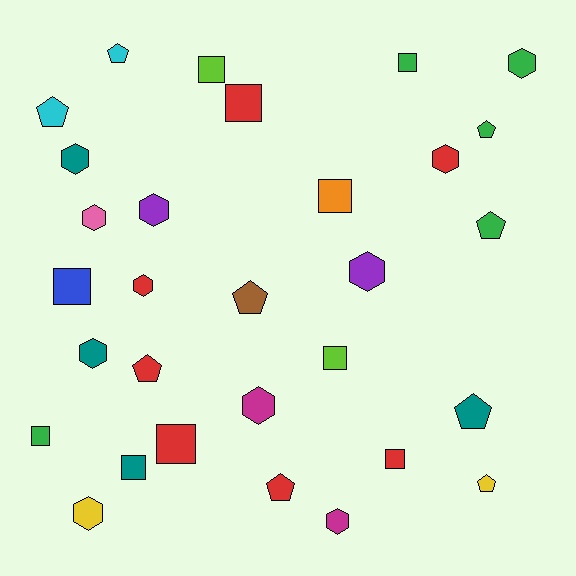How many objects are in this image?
There are 30 objects.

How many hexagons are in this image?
There are 11 hexagons.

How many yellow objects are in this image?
There are 2 yellow objects.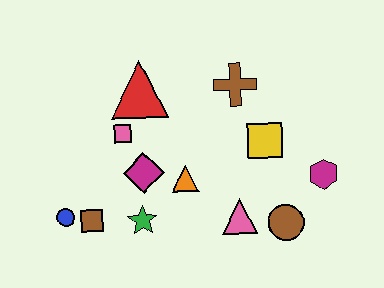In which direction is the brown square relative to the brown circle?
The brown square is to the left of the brown circle.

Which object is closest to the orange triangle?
The magenta diamond is closest to the orange triangle.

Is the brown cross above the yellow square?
Yes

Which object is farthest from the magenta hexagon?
The blue circle is farthest from the magenta hexagon.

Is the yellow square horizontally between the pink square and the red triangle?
No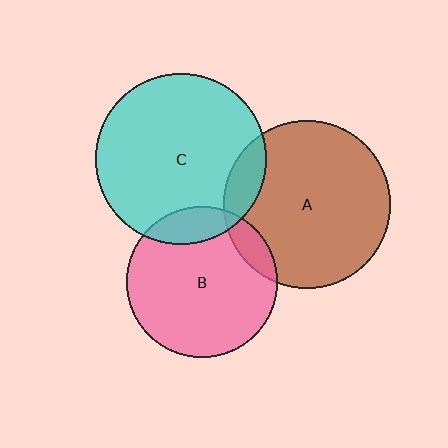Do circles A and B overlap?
Yes.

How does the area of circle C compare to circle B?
Approximately 1.3 times.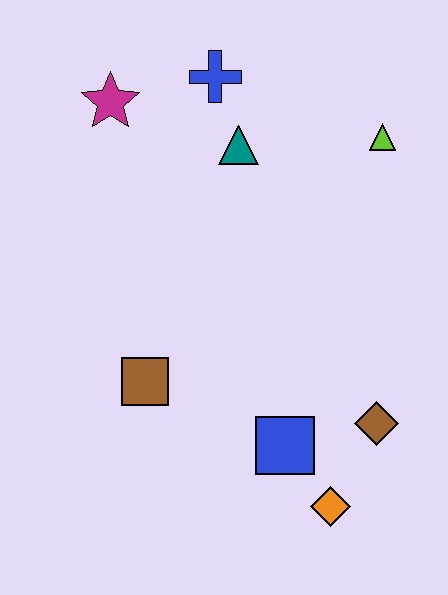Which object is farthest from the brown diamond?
The magenta star is farthest from the brown diamond.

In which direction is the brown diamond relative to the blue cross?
The brown diamond is below the blue cross.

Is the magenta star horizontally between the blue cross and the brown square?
No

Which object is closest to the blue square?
The orange diamond is closest to the blue square.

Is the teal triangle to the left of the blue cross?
No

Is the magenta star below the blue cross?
Yes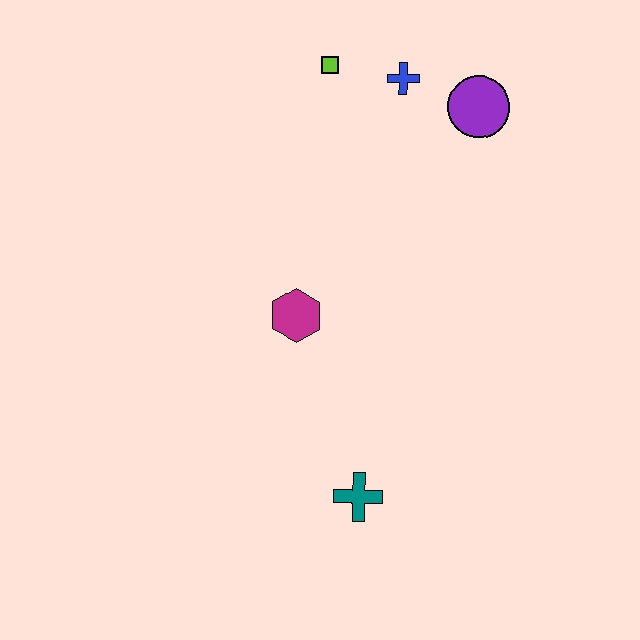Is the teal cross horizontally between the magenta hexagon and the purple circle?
Yes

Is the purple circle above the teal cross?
Yes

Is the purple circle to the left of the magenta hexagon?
No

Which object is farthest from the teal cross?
The lime square is farthest from the teal cross.